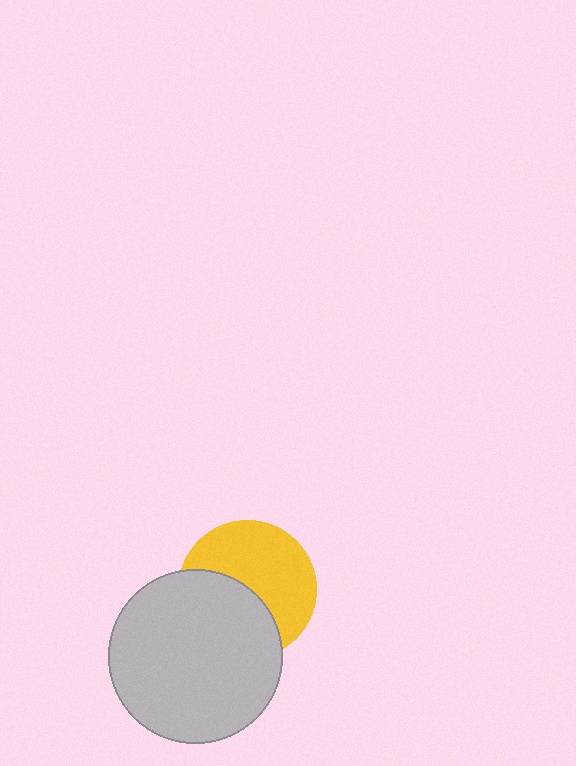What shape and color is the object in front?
The object in front is a light gray circle.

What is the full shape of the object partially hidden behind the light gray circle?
The partially hidden object is a yellow circle.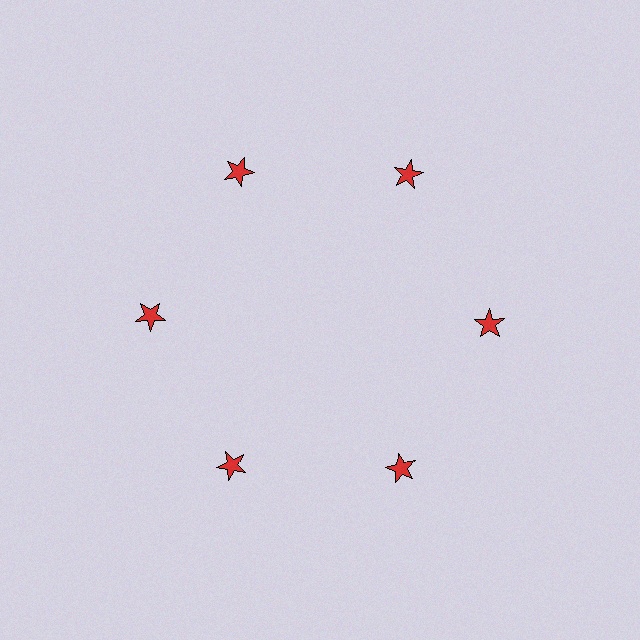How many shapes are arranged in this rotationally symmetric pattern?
There are 6 shapes, arranged in 6 groups of 1.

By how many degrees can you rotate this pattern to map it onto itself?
The pattern maps onto itself every 60 degrees of rotation.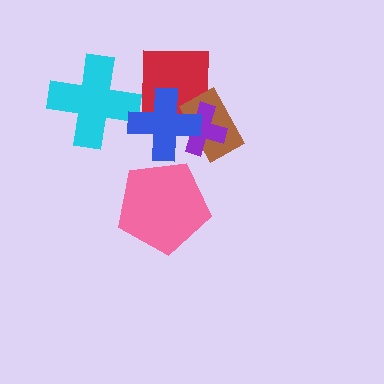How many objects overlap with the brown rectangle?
3 objects overlap with the brown rectangle.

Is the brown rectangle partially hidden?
Yes, it is partially covered by another shape.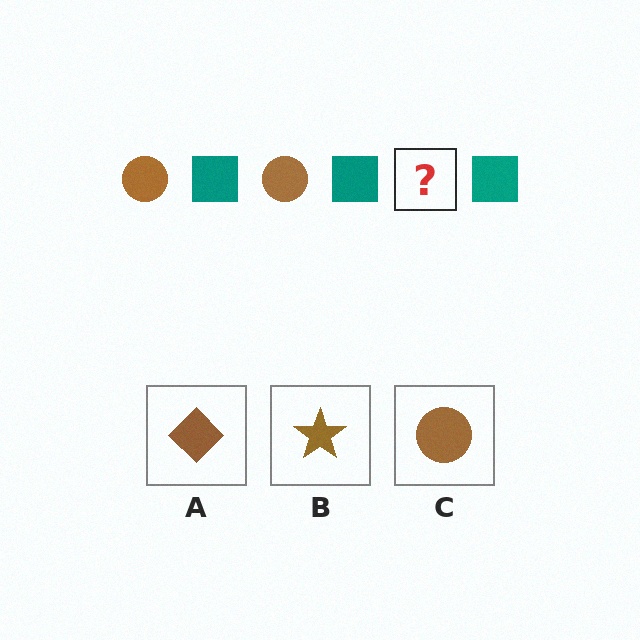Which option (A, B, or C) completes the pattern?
C.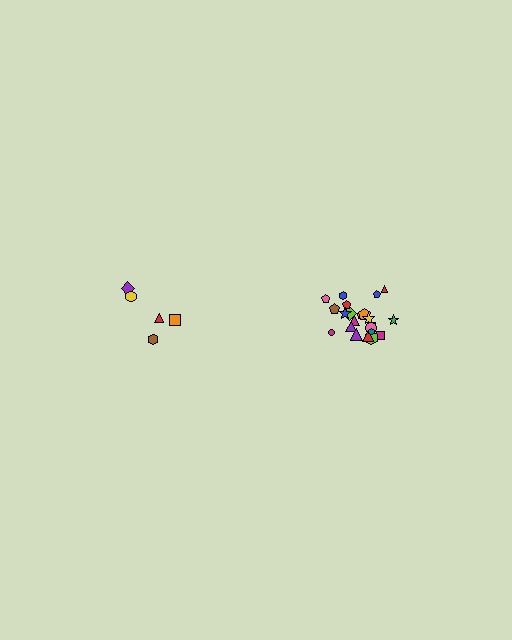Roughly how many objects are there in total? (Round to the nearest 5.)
Roughly 25 objects in total.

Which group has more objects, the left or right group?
The right group.